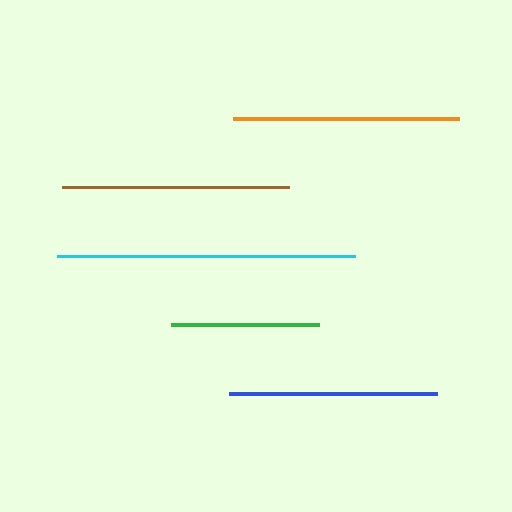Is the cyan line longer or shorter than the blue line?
The cyan line is longer than the blue line.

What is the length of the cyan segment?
The cyan segment is approximately 298 pixels long.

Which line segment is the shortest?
The green line is the shortest at approximately 149 pixels.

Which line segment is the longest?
The cyan line is the longest at approximately 298 pixels.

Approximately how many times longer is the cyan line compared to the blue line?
The cyan line is approximately 1.4 times the length of the blue line.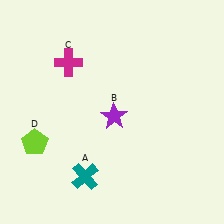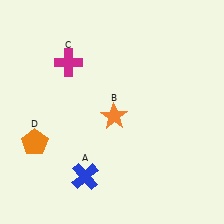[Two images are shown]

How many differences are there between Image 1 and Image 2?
There are 3 differences between the two images.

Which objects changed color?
A changed from teal to blue. B changed from purple to orange. D changed from lime to orange.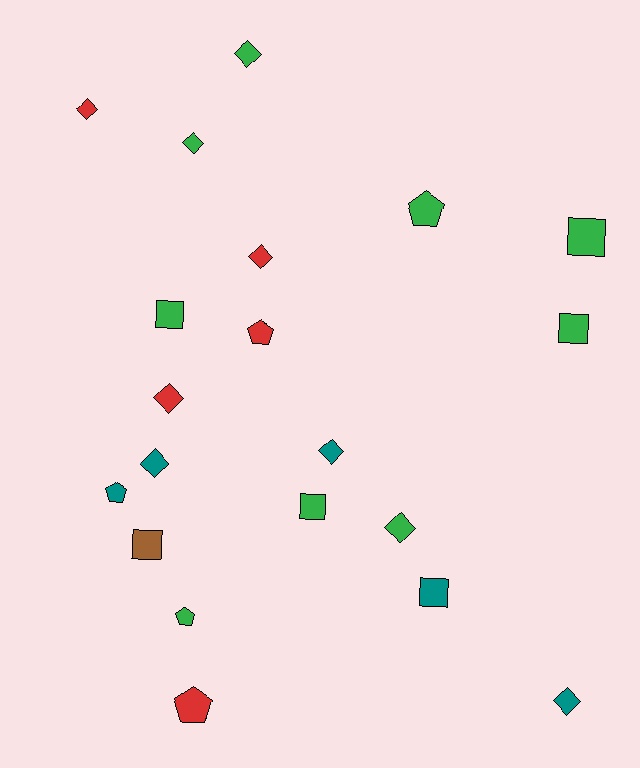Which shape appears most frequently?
Diamond, with 9 objects.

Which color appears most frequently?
Green, with 9 objects.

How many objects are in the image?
There are 20 objects.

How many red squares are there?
There are no red squares.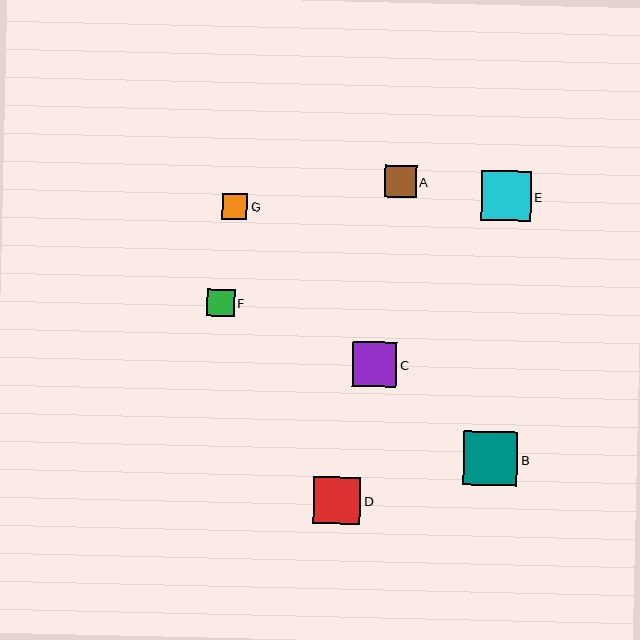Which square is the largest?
Square B is the largest with a size of approximately 54 pixels.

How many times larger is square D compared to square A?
Square D is approximately 1.5 times the size of square A.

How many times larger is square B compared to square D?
Square B is approximately 1.1 times the size of square D.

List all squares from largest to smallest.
From largest to smallest: B, E, D, C, A, F, G.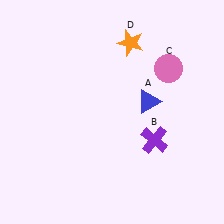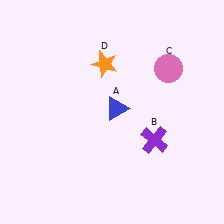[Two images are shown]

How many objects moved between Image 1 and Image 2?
2 objects moved between the two images.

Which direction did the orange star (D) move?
The orange star (D) moved left.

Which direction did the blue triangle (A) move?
The blue triangle (A) moved left.